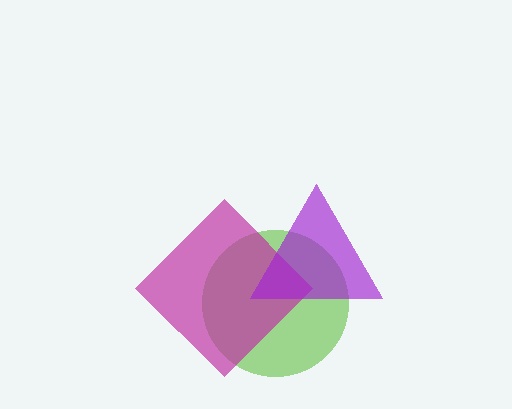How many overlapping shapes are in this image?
There are 3 overlapping shapes in the image.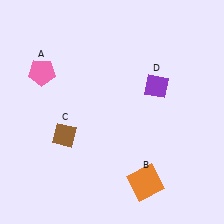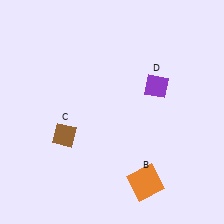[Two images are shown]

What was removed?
The pink pentagon (A) was removed in Image 2.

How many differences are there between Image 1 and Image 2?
There is 1 difference between the two images.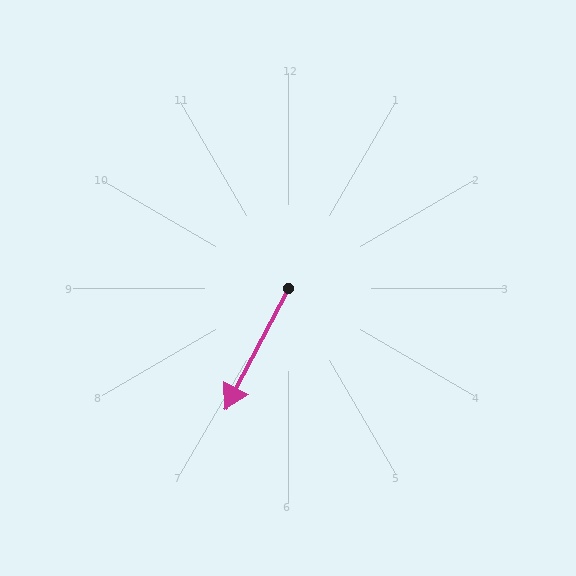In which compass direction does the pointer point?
Southwest.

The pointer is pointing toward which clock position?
Roughly 7 o'clock.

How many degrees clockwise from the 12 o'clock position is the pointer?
Approximately 208 degrees.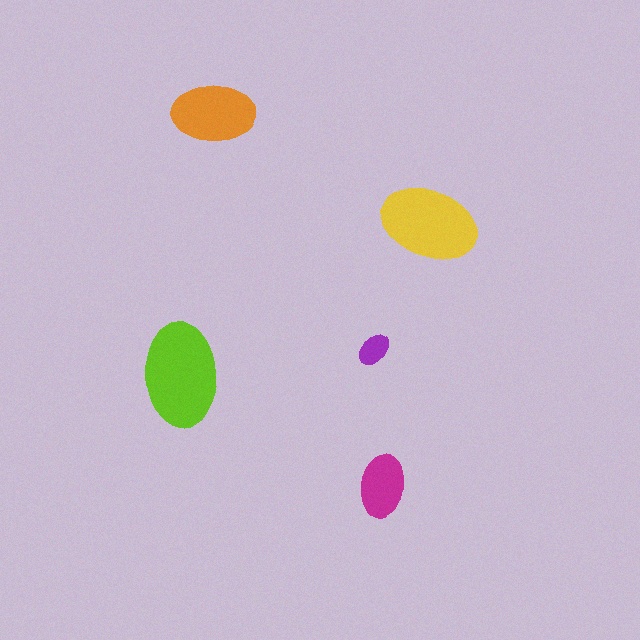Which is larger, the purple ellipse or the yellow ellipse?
The yellow one.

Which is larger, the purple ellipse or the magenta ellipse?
The magenta one.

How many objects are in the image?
There are 5 objects in the image.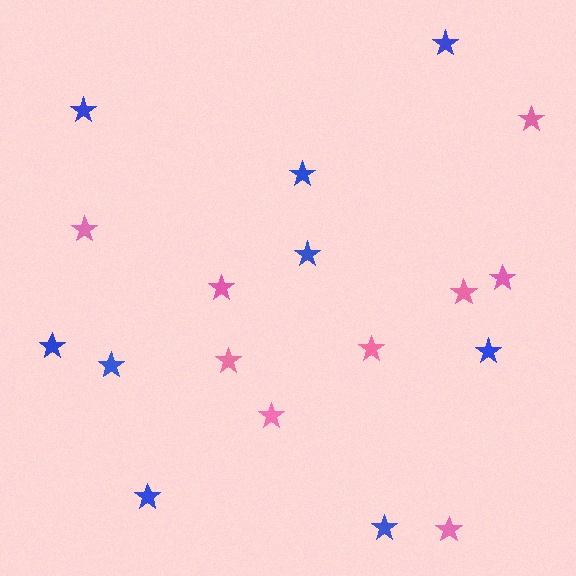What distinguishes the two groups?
There are 2 groups: one group of blue stars (9) and one group of pink stars (9).